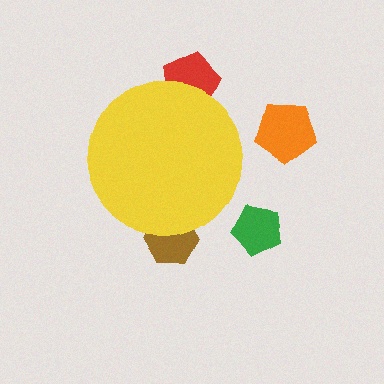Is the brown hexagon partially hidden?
Yes, the brown hexagon is partially hidden behind the yellow circle.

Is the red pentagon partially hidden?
Yes, the red pentagon is partially hidden behind the yellow circle.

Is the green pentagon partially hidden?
No, the green pentagon is fully visible.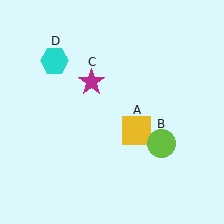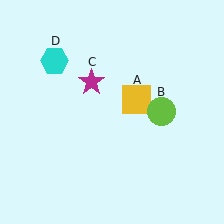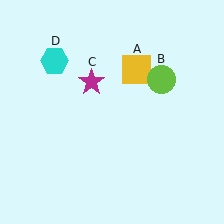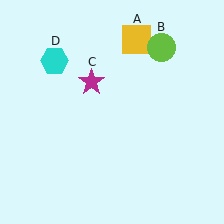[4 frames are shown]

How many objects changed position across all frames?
2 objects changed position: yellow square (object A), lime circle (object B).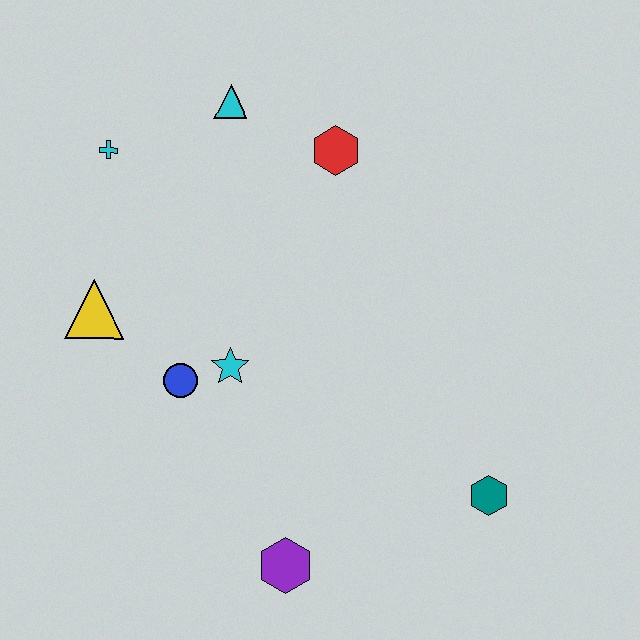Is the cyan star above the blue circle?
Yes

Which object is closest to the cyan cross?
The cyan triangle is closest to the cyan cross.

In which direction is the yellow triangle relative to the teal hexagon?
The yellow triangle is to the left of the teal hexagon.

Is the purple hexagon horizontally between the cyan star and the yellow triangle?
No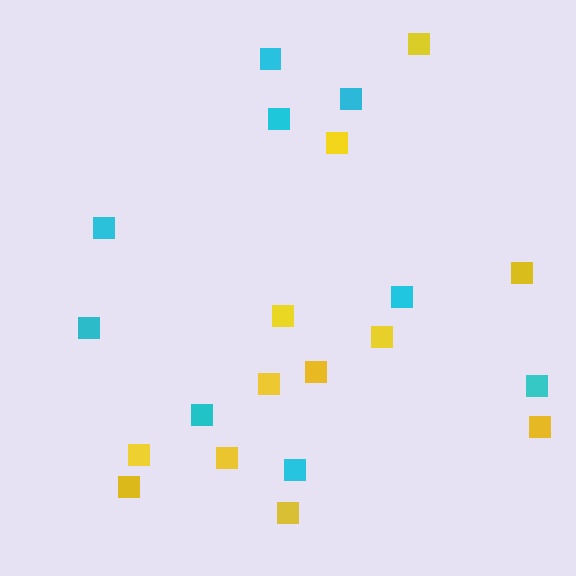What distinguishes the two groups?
There are 2 groups: one group of yellow squares (12) and one group of cyan squares (9).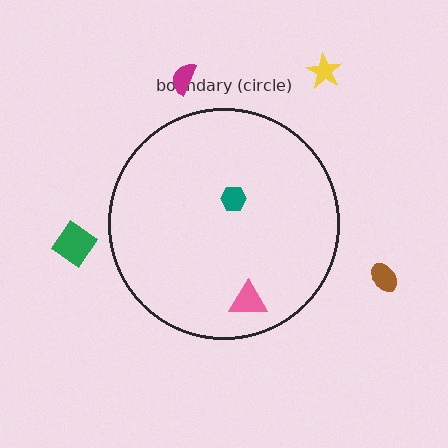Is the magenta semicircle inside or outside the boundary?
Outside.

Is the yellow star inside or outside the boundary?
Outside.